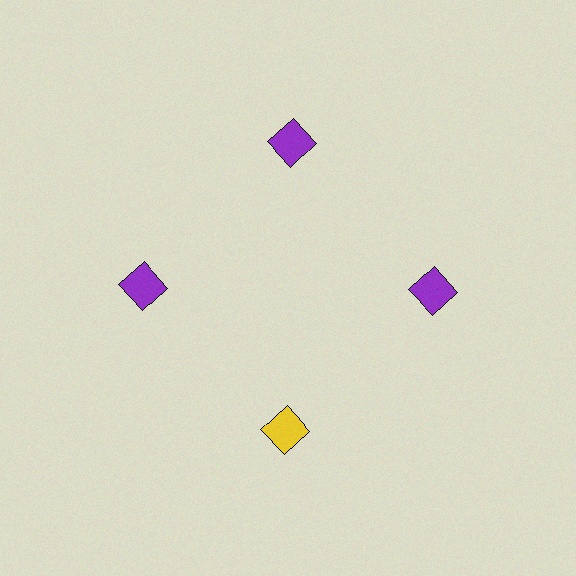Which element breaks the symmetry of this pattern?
The yellow diamond at roughly the 6 o'clock position breaks the symmetry. All other shapes are purple diamonds.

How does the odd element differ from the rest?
It has a different color: yellow instead of purple.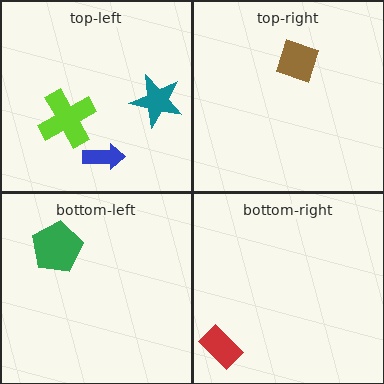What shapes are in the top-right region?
The brown diamond.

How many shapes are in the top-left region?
3.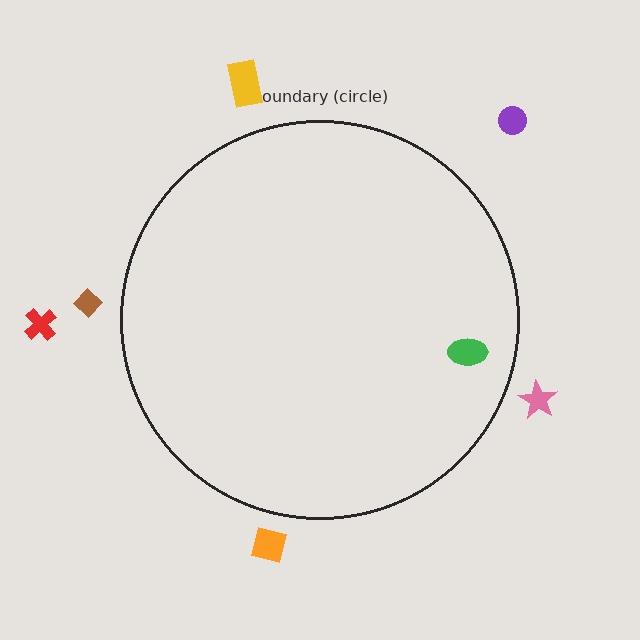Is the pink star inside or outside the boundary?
Outside.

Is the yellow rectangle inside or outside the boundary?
Outside.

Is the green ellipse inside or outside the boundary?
Inside.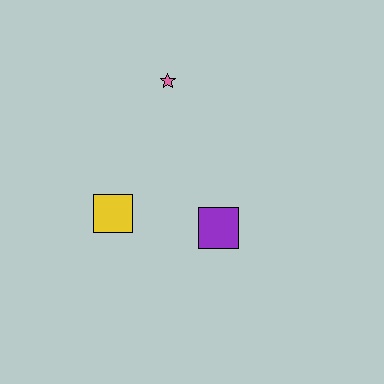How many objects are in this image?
There are 3 objects.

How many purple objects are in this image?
There is 1 purple object.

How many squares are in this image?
There are 2 squares.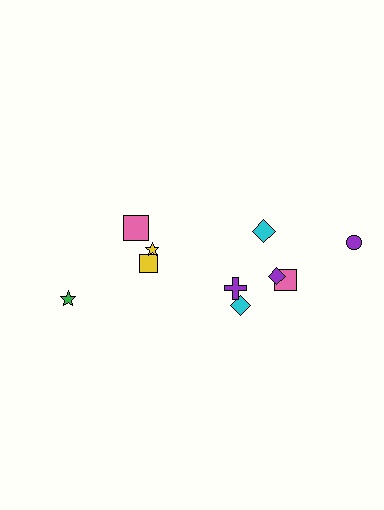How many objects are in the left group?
There are 4 objects.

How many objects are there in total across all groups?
There are 10 objects.